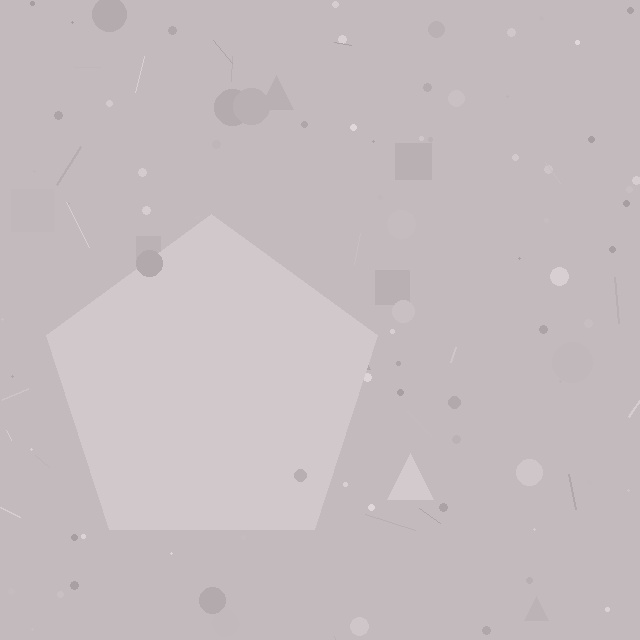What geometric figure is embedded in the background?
A pentagon is embedded in the background.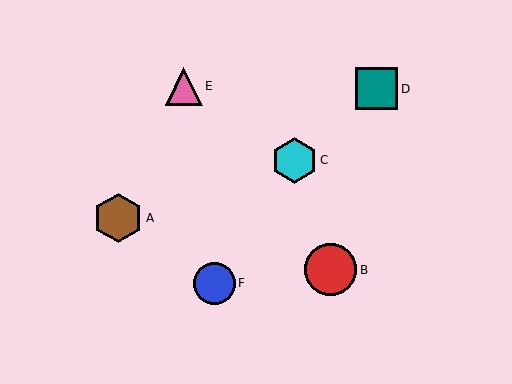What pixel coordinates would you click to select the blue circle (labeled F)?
Click at (214, 283) to select the blue circle F.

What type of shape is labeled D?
Shape D is a teal square.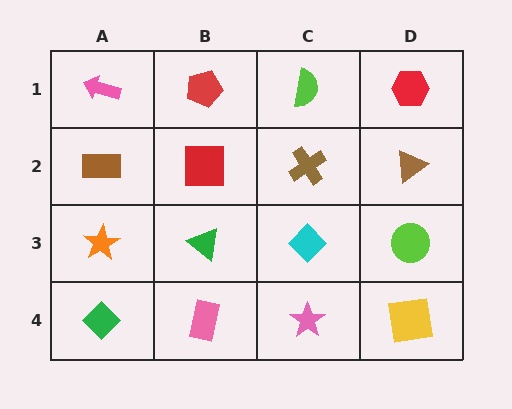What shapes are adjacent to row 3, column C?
A brown cross (row 2, column C), a pink star (row 4, column C), a green triangle (row 3, column B), a lime circle (row 3, column D).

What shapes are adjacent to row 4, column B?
A green triangle (row 3, column B), a green diamond (row 4, column A), a pink star (row 4, column C).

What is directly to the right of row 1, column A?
A red pentagon.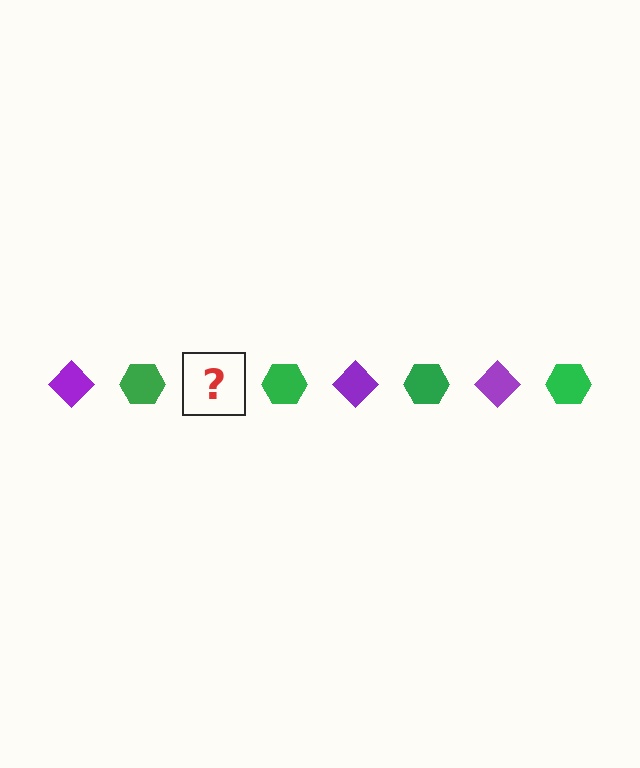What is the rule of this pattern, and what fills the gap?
The rule is that the pattern alternates between purple diamond and green hexagon. The gap should be filled with a purple diamond.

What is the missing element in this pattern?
The missing element is a purple diamond.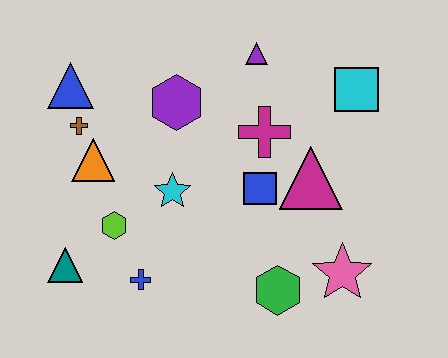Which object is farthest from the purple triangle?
The teal triangle is farthest from the purple triangle.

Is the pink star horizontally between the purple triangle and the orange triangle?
No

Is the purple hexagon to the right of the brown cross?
Yes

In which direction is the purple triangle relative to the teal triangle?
The purple triangle is above the teal triangle.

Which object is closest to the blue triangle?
The brown cross is closest to the blue triangle.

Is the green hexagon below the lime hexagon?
Yes